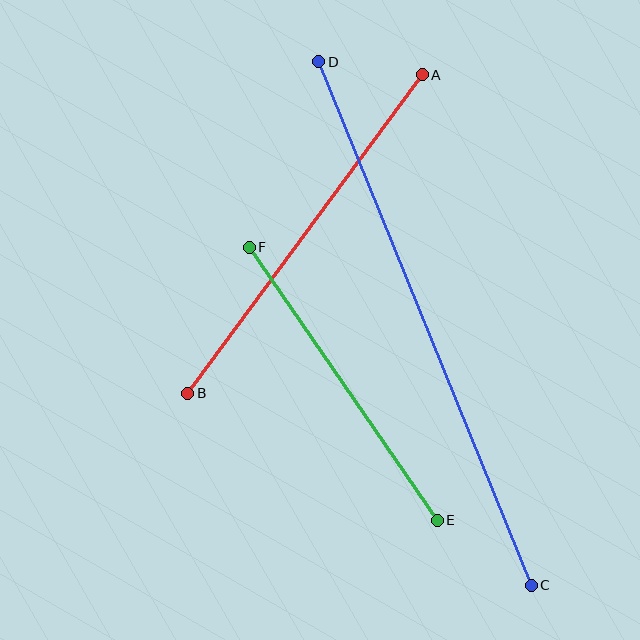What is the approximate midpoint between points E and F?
The midpoint is at approximately (343, 384) pixels.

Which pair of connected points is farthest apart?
Points C and D are farthest apart.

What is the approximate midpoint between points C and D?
The midpoint is at approximately (425, 324) pixels.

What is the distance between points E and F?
The distance is approximately 331 pixels.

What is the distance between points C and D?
The distance is approximately 565 pixels.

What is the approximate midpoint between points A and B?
The midpoint is at approximately (305, 234) pixels.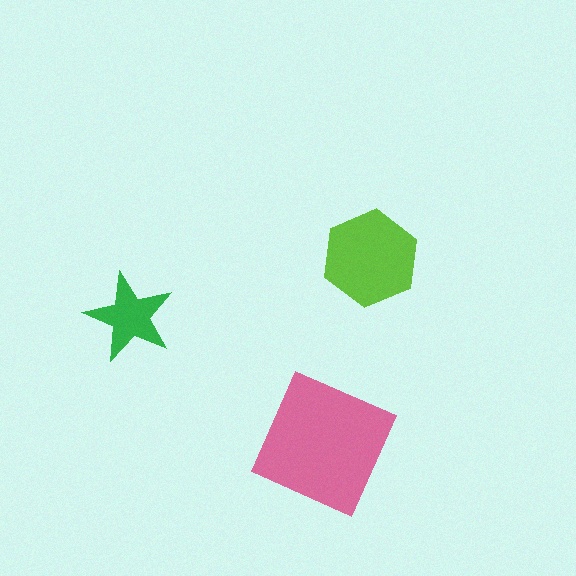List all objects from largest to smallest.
The pink square, the lime hexagon, the green star.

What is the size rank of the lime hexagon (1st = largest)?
2nd.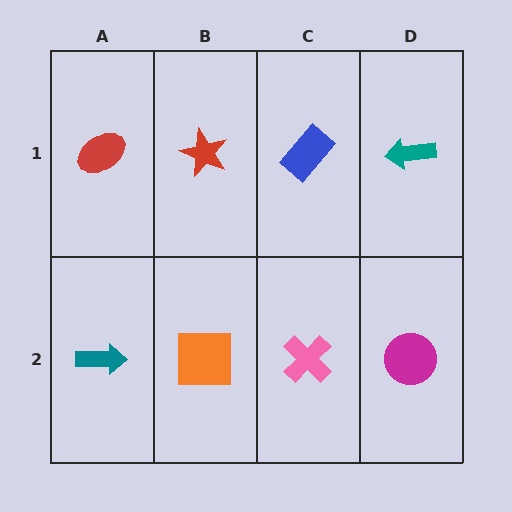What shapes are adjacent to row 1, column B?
An orange square (row 2, column B), a red ellipse (row 1, column A), a blue rectangle (row 1, column C).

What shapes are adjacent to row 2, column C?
A blue rectangle (row 1, column C), an orange square (row 2, column B), a magenta circle (row 2, column D).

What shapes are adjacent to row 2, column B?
A red star (row 1, column B), a teal arrow (row 2, column A), a pink cross (row 2, column C).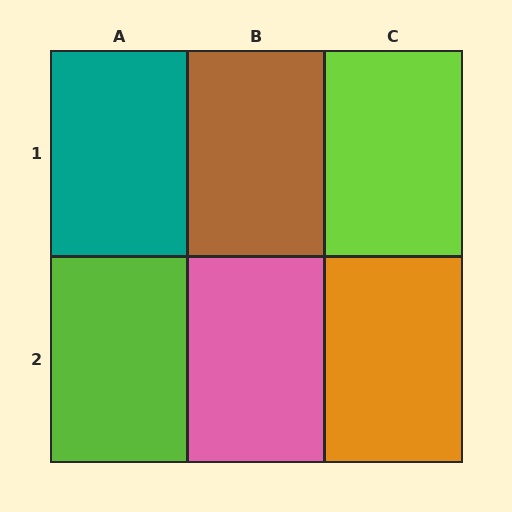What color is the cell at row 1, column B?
Brown.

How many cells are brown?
1 cell is brown.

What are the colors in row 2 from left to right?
Lime, pink, orange.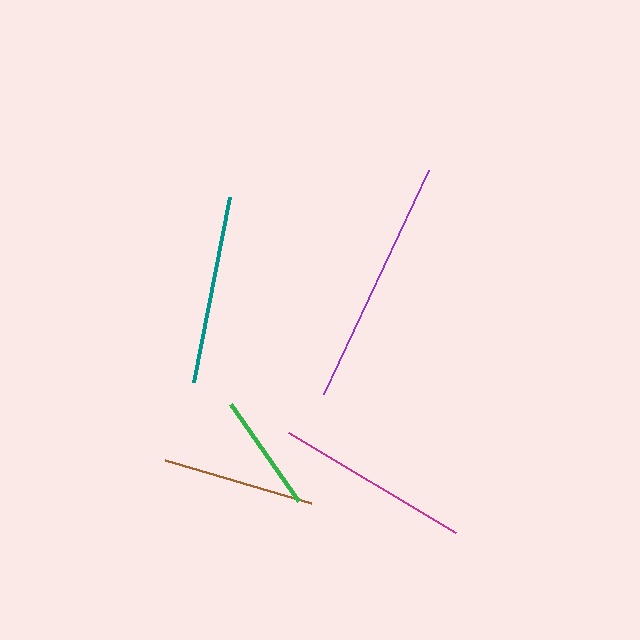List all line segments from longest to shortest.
From longest to shortest: purple, magenta, teal, brown, green.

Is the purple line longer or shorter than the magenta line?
The purple line is longer than the magenta line.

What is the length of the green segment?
The green segment is approximately 118 pixels long.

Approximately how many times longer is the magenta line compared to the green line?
The magenta line is approximately 1.6 times the length of the green line.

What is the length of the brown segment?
The brown segment is approximately 153 pixels long.